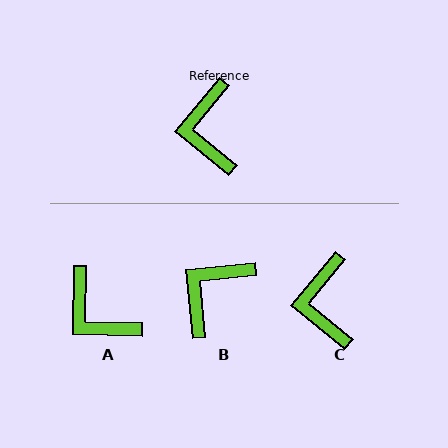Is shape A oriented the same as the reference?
No, it is off by about 39 degrees.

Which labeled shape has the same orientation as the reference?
C.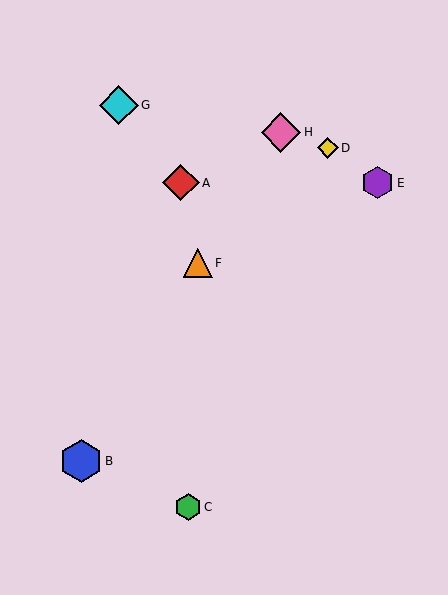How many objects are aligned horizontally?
2 objects (A, E) are aligned horizontally.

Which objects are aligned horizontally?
Objects A, E are aligned horizontally.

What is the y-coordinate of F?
Object F is at y≈263.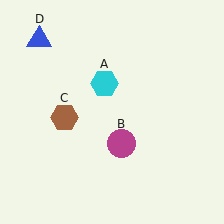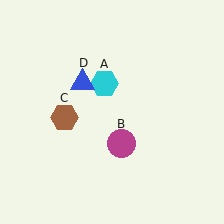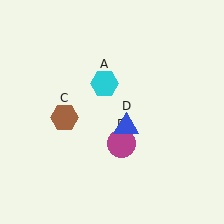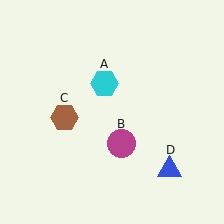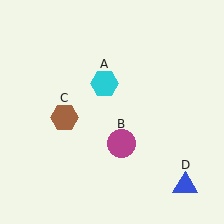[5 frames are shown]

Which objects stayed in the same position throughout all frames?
Cyan hexagon (object A) and magenta circle (object B) and brown hexagon (object C) remained stationary.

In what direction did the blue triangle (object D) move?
The blue triangle (object D) moved down and to the right.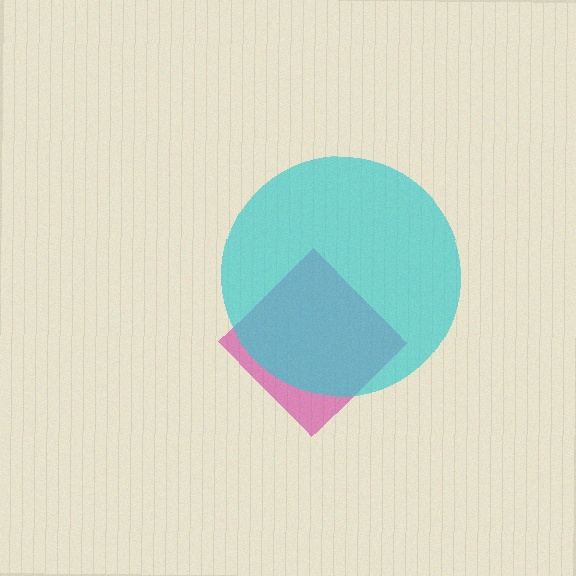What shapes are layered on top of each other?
The layered shapes are: a magenta diamond, a cyan circle.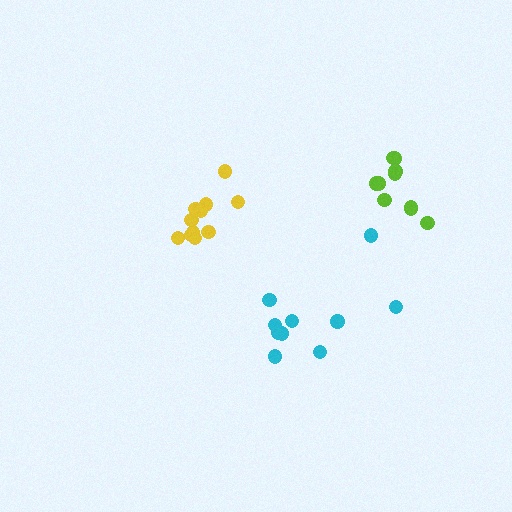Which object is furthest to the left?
The yellow cluster is leftmost.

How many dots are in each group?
Group 1: 10 dots, Group 2: 10 dots, Group 3: 11 dots (31 total).